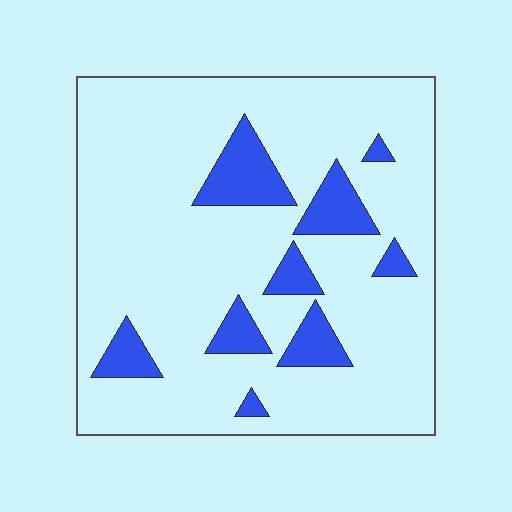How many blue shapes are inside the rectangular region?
9.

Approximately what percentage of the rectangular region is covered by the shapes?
Approximately 15%.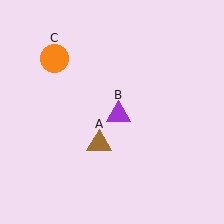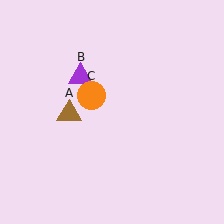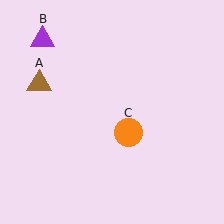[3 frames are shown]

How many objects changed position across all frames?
3 objects changed position: brown triangle (object A), purple triangle (object B), orange circle (object C).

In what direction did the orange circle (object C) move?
The orange circle (object C) moved down and to the right.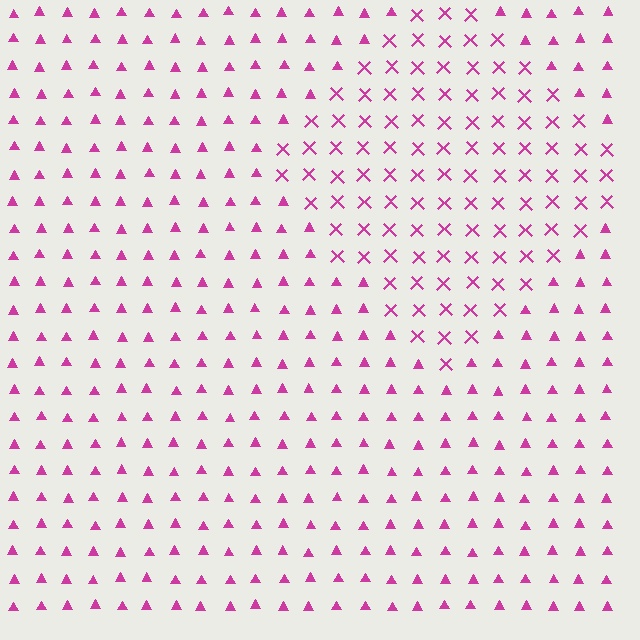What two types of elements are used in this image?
The image uses X marks inside the diamond region and triangles outside it.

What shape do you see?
I see a diamond.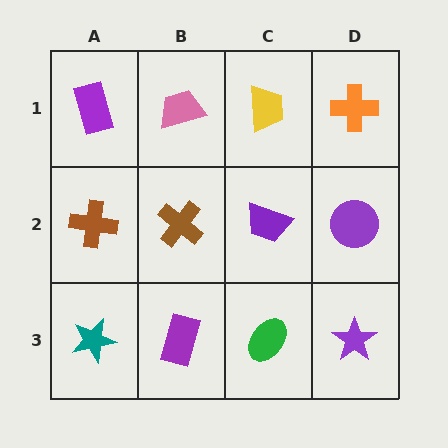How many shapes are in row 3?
4 shapes.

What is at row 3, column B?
A purple rectangle.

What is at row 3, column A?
A teal star.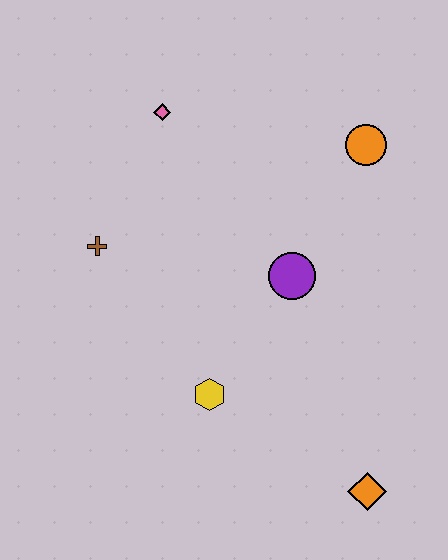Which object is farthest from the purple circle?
The orange diamond is farthest from the purple circle.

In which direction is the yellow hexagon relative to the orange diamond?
The yellow hexagon is to the left of the orange diamond.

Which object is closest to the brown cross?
The pink diamond is closest to the brown cross.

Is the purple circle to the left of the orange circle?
Yes